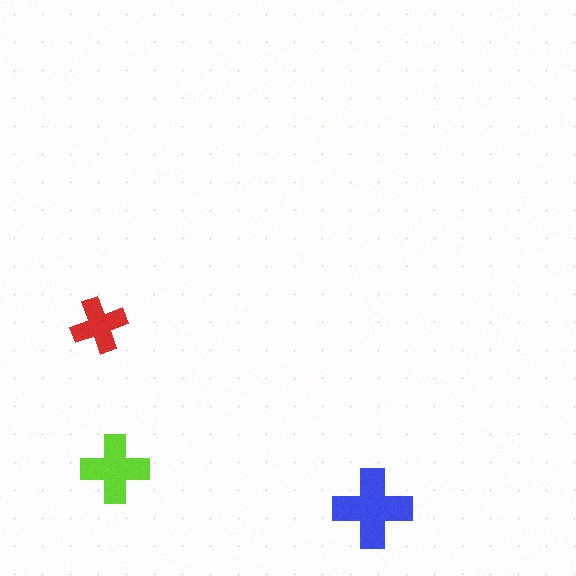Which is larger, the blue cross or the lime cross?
The blue one.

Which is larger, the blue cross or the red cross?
The blue one.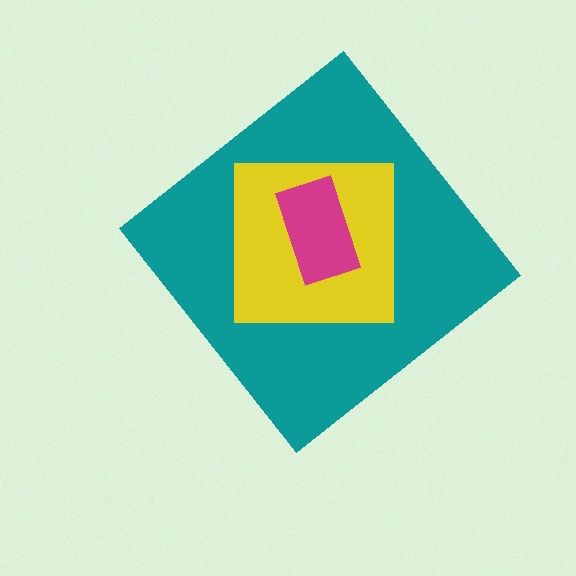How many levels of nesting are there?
3.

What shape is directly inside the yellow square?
The magenta rectangle.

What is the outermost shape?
The teal diamond.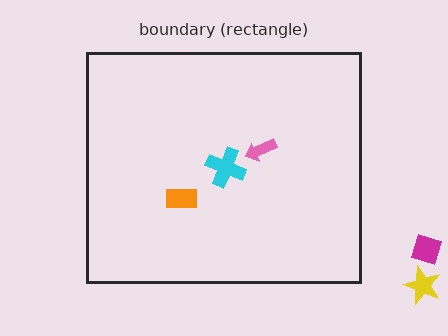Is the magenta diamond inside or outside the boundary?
Outside.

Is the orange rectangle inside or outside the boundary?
Inside.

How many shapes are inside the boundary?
3 inside, 2 outside.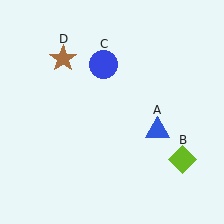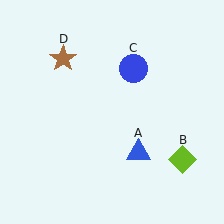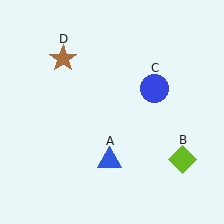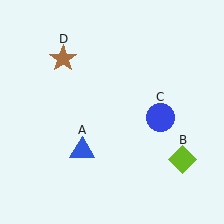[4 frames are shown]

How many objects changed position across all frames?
2 objects changed position: blue triangle (object A), blue circle (object C).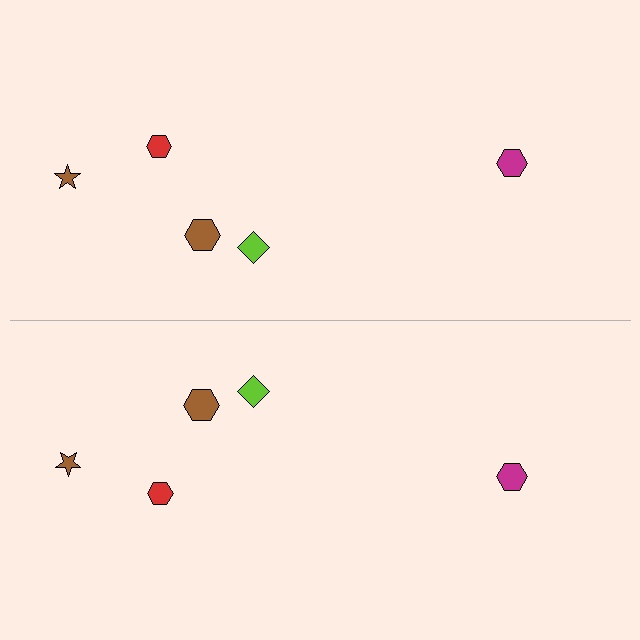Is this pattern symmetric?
Yes, this pattern has bilateral (reflection) symmetry.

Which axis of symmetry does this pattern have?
The pattern has a horizontal axis of symmetry running through the center of the image.